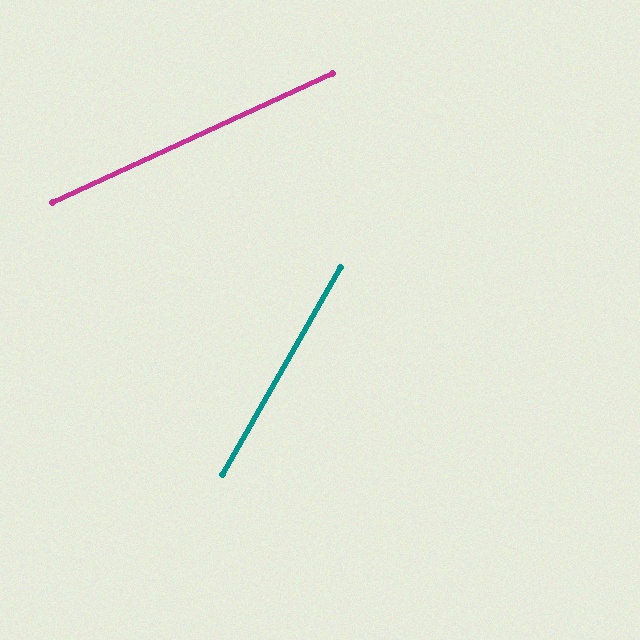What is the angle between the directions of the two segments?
Approximately 36 degrees.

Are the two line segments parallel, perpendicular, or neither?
Neither parallel nor perpendicular — they differ by about 36°.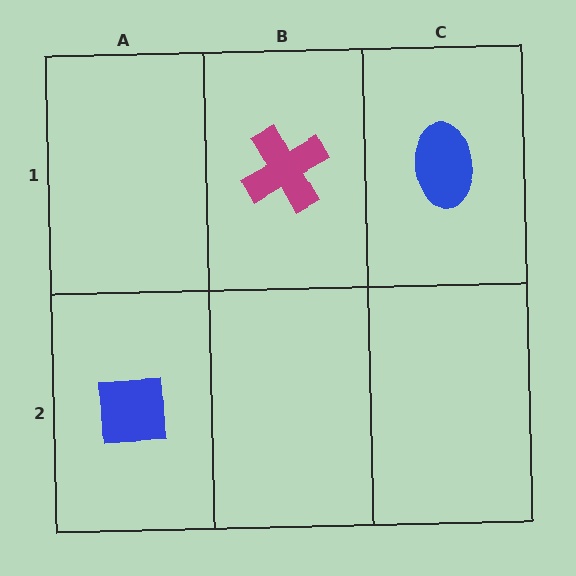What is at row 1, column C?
A blue ellipse.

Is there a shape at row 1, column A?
No, that cell is empty.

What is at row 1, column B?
A magenta cross.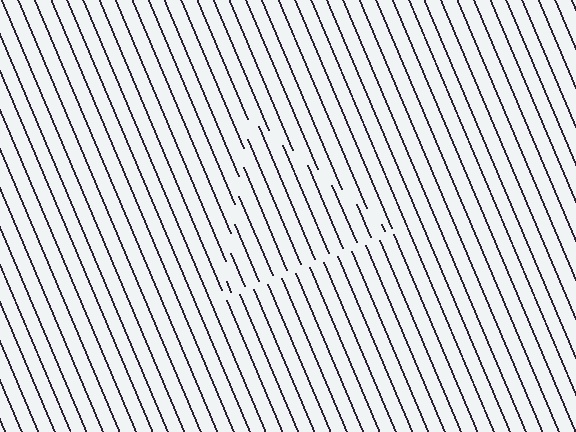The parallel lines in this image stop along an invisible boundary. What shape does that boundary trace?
An illusory triangle. The interior of the shape contains the same grating, shifted by half a period — the contour is defined by the phase discontinuity where line-ends from the inner and outer gratings abut.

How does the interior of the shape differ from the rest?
The interior of the shape contains the same grating, shifted by half a period — the contour is defined by the phase discontinuity where line-ends from the inner and outer gratings abut.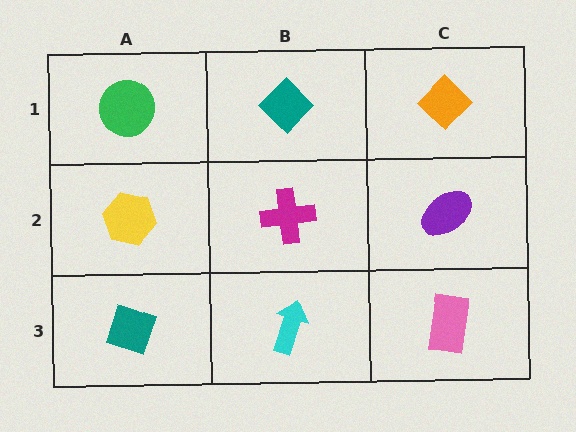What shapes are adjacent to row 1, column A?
A yellow hexagon (row 2, column A), a teal diamond (row 1, column B).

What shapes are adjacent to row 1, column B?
A magenta cross (row 2, column B), a green circle (row 1, column A), an orange diamond (row 1, column C).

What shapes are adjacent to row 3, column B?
A magenta cross (row 2, column B), a teal diamond (row 3, column A), a pink rectangle (row 3, column C).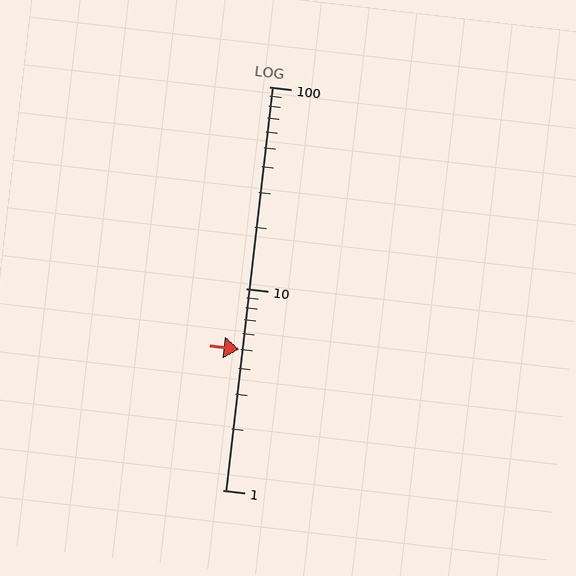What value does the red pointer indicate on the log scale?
The pointer indicates approximately 5.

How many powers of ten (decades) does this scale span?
The scale spans 2 decades, from 1 to 100.